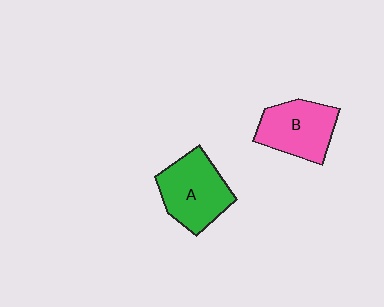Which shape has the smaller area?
Shape B (pink).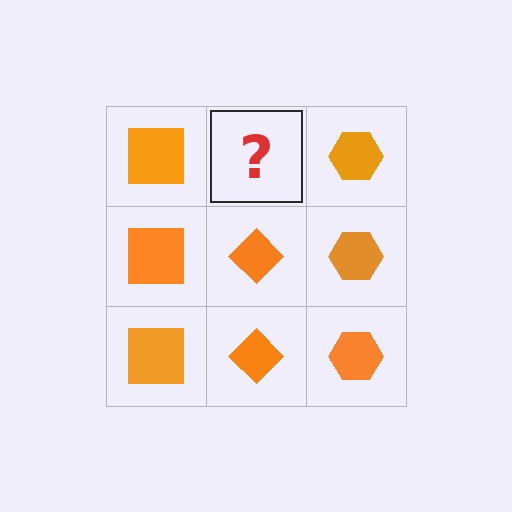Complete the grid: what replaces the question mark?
The question mark should be replaced with an orange diamond.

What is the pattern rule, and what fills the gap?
The rule is that each column has a consistent shape. The gap should be filled with an orange diamond.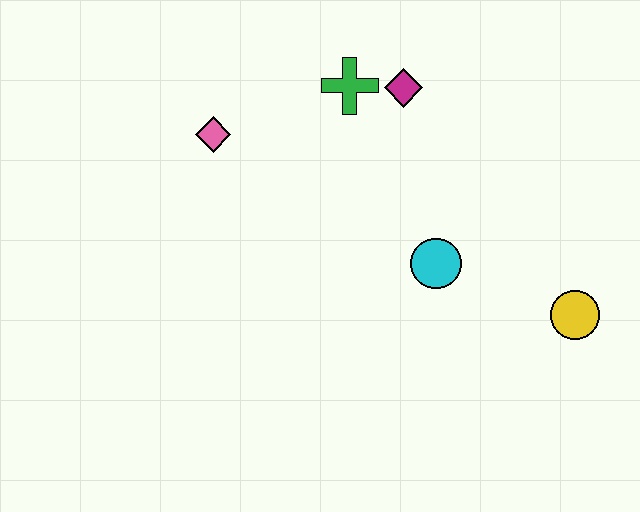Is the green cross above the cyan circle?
Yes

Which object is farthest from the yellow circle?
The pink diamond is farthest from the yellow circle.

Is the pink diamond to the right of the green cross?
No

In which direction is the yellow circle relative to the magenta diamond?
The yellow circle is below the magenta diamond.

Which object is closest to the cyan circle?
The yellow circle is closest to the cyan circle.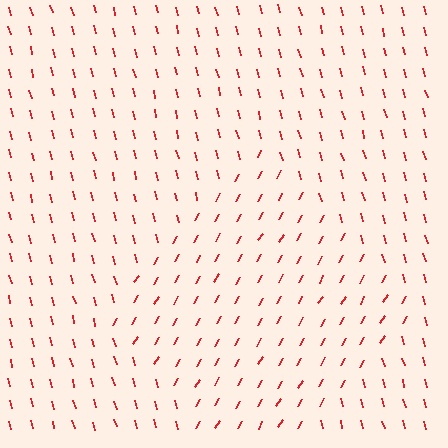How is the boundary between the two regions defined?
The boundary is defined purely by a change in line orientation (approximately 45 degrees difference). All lines are the same color and thickness.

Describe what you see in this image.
The image is filled with small red line segments. A diamond region in the image has lines oriented differently from the surrounding lines, creating a visible texture boundary.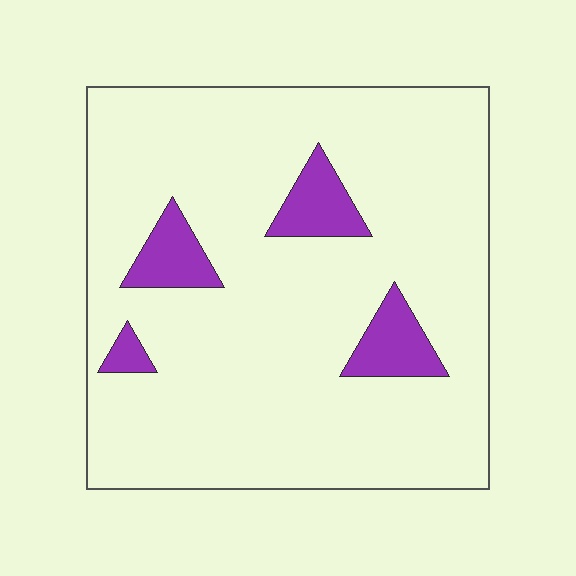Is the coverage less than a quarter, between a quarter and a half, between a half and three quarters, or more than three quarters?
Less than a quarter.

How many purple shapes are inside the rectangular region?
4.